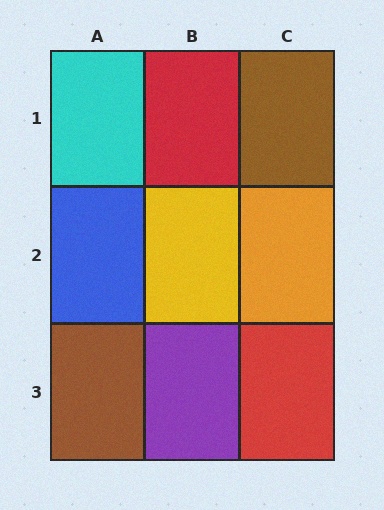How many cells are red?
2 cells are red.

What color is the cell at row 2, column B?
Yellow.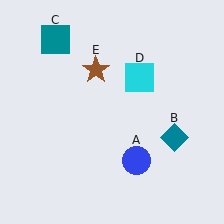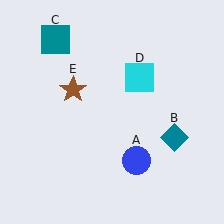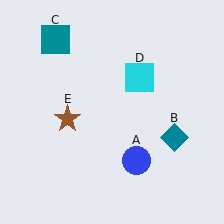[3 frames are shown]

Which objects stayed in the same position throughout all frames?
Blue circle (object A) and teal diamond (object B) and teal square (object C) and cyan square (object D) remained stationary.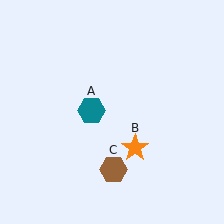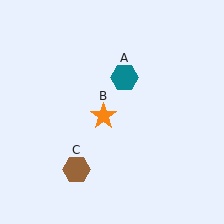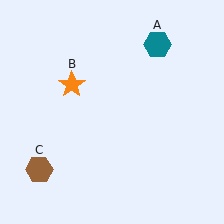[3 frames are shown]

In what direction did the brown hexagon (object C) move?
The brown hexagon (object C) moved left.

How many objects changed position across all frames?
3 objects changed position: teal hexagon (object A), orange star (object B), brown hexagon (object C).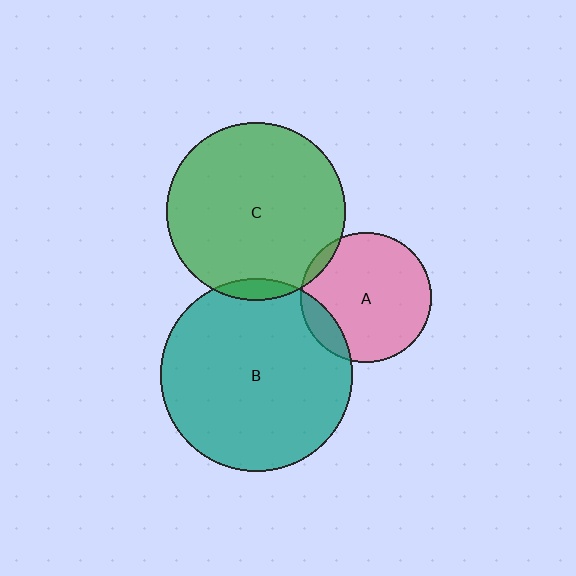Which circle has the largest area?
Circle B (teal).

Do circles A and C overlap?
Yes.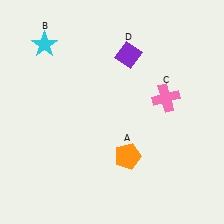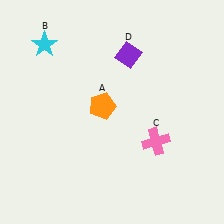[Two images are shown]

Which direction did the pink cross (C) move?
The pink cross (C) moved down.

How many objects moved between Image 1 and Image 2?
2 objects moved between the two images.